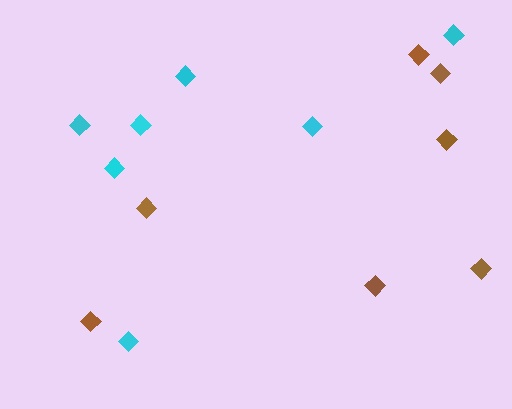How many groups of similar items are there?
There are 2 groups: one group of cyan diamonds (7) and one group of brown diamonds (7).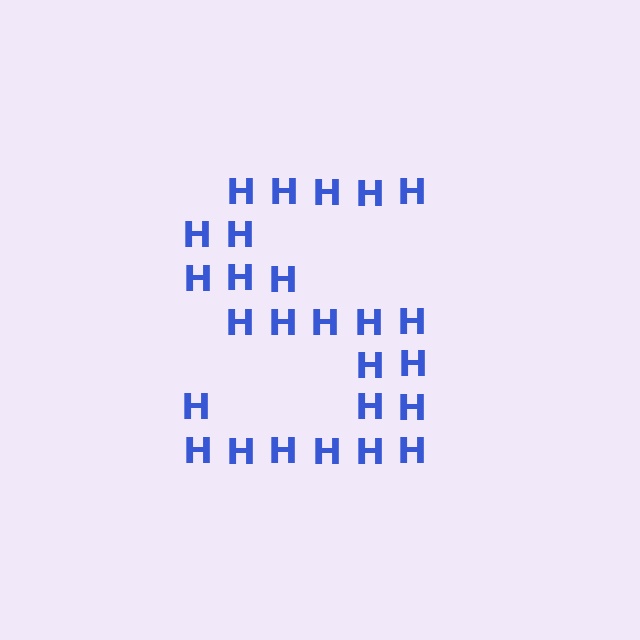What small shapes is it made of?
It is made of small letter H's.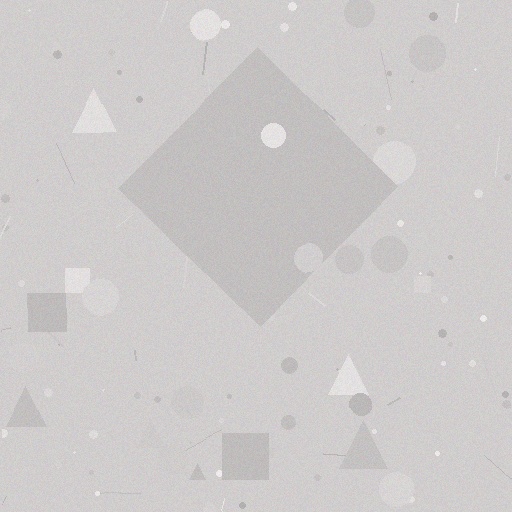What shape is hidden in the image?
A diamond is hidden in the image.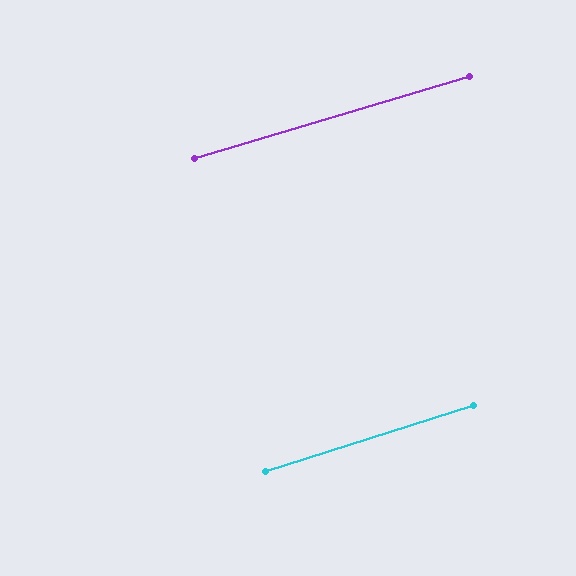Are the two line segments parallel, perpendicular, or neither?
Parallel — their directions differ by only 1.0°.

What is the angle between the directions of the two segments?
Approximately 1 degree.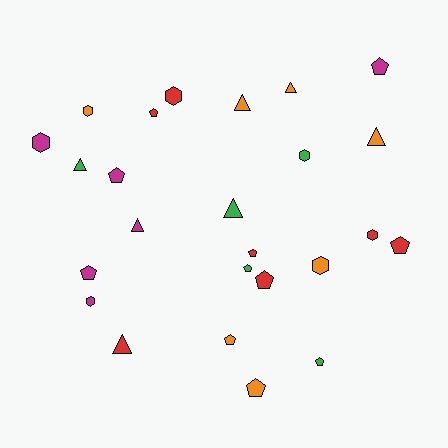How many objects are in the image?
There are 25 objects.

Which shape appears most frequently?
Pentagon, with 11 objects.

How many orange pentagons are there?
There are 2 orange pentagons.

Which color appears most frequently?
Orange, with 7 objects.